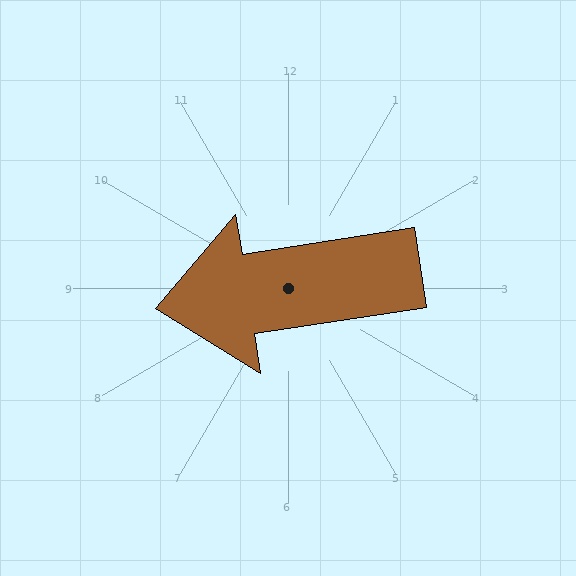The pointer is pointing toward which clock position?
Roughly 9 o'clock.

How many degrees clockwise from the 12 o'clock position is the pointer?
Approximately 261 degrees.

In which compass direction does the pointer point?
West.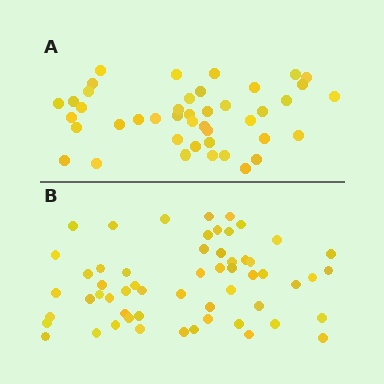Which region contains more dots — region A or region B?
Region B (the bottom region) has more dots.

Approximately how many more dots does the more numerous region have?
Region B has approximately 15 more dots than region A.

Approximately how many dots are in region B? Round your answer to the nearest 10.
About 60 dots. (The exact count is 57, which rounds to 60.)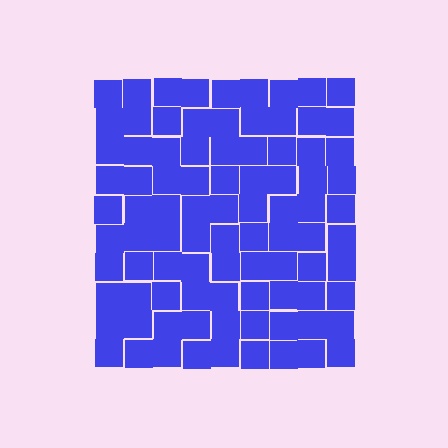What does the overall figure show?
The overall figure shows a square.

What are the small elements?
The small elements are squares.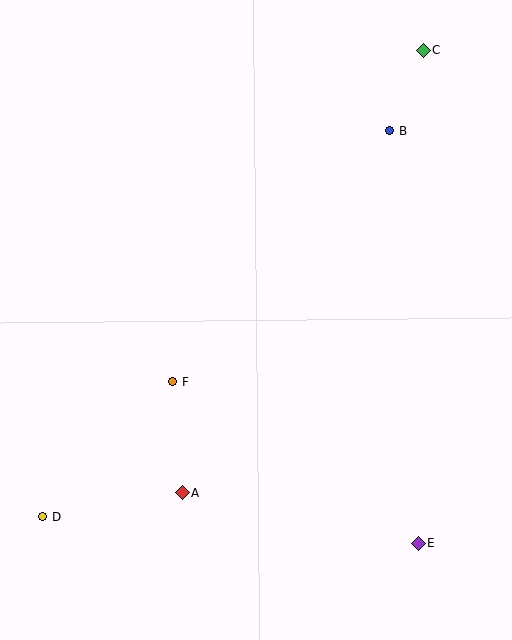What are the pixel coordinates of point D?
Point D is at (42, 517).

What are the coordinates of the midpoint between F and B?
The midpoint between F and B is at (281, 256).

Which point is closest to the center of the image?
Point F at (172, 381) is closest to the center.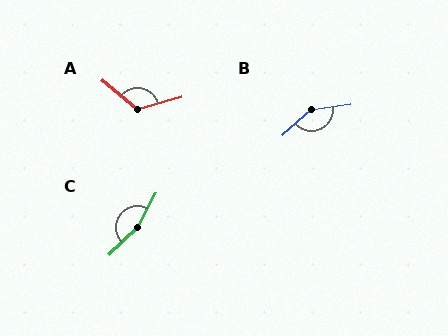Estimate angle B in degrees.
Approximately 147 degrees.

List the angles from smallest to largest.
A (125°), B (147°), C (162°).